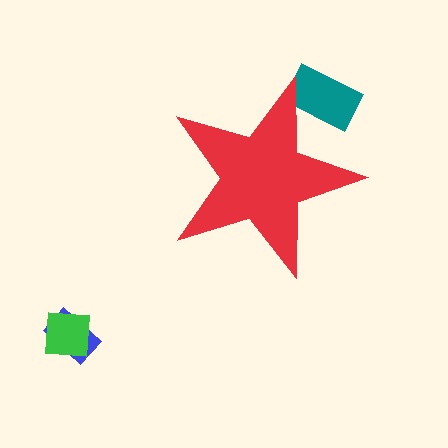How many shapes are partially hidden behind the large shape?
1 shape is partially hidden.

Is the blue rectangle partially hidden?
No, the blue rectangle is fully visible.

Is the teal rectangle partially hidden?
Yes, the teal rectangle is partially hidden behind the red star.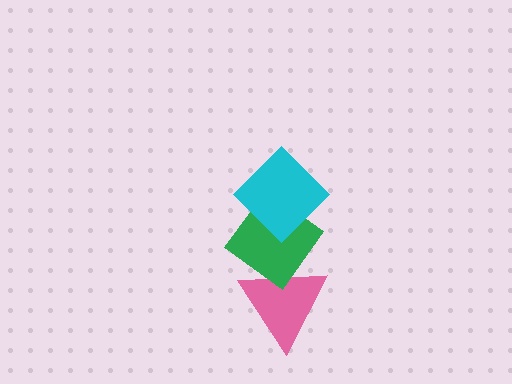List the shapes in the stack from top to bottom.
From top to bottom: the cyan diamond, the green diamond, the pink triangle.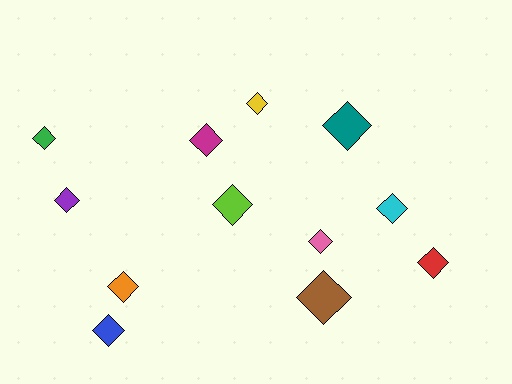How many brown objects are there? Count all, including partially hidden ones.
There is 1 brown object.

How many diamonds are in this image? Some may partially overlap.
There are 12 diamonds.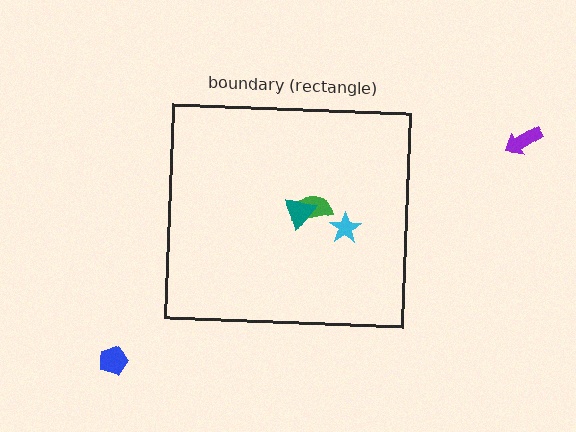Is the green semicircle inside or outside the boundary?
Inside.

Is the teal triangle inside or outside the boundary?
Inside.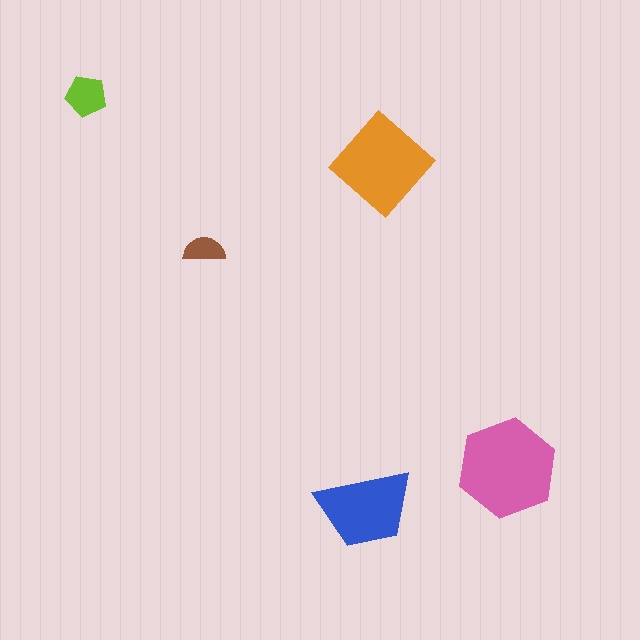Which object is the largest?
The pink hexagon.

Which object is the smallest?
The brown semicircle.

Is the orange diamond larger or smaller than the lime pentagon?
Larger.